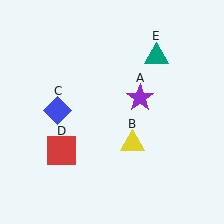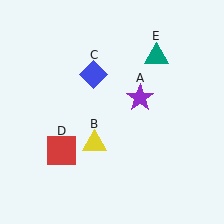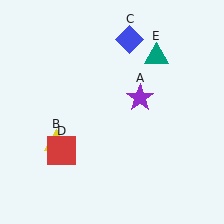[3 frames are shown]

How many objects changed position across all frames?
2 objects changed position: yellow triangle (object B), blue diamond (object C).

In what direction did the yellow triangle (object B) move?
The yellow triangle (object B) moved left.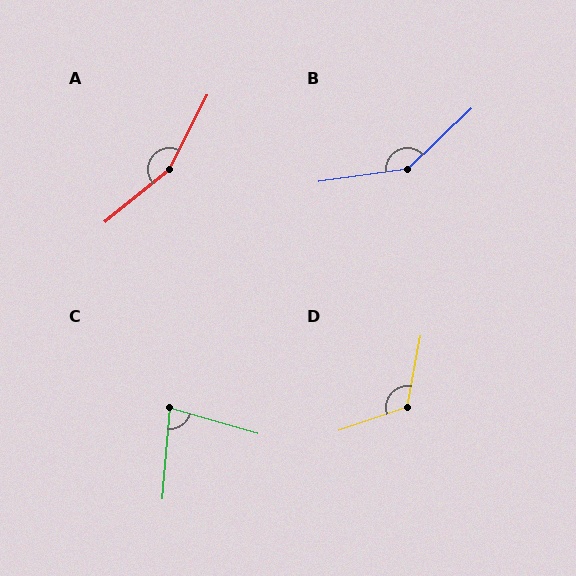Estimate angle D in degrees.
Approximately 120 degrees.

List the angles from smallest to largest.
C (79°), D (120°), B (144°), A (156°).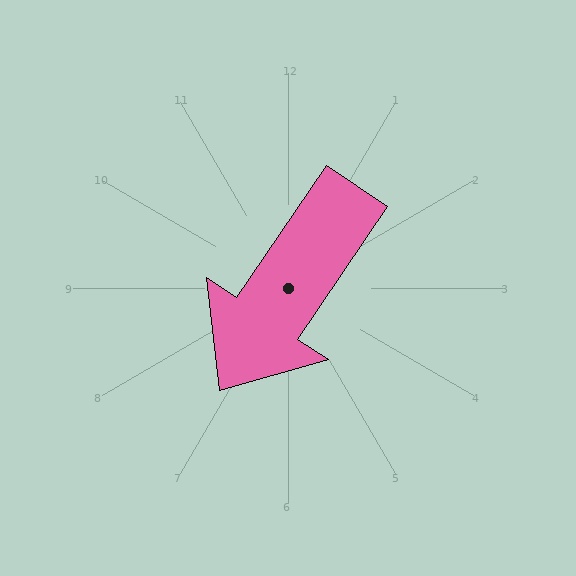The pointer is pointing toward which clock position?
Roughly 7 o'clock.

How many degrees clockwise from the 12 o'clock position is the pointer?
Approximately 214 degrees.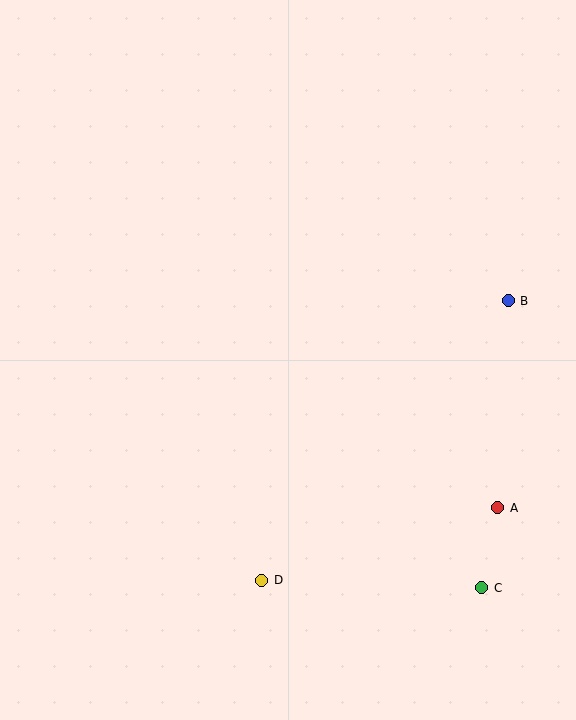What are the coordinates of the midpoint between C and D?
The midpoint between C and D is at (372, 584).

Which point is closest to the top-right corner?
Point B is closest to the top-right corner.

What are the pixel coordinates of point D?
Point D is at (262, 580).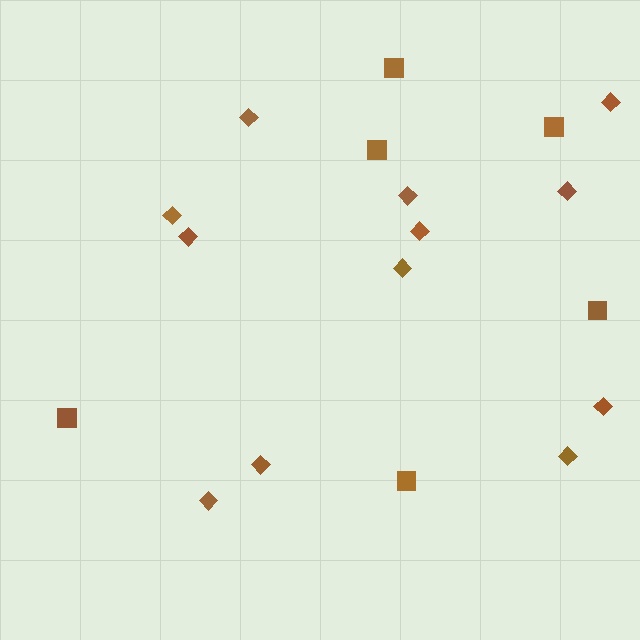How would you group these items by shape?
There are 2 groups: one group of squares (6) and one group of diamonds (12).